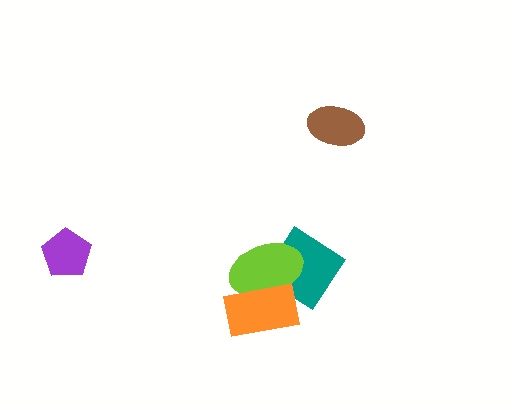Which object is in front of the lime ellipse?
The orange rectangle is in front of the lime ellipse.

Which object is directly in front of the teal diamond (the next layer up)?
The lime ellipse is directly in front of the teal diamond.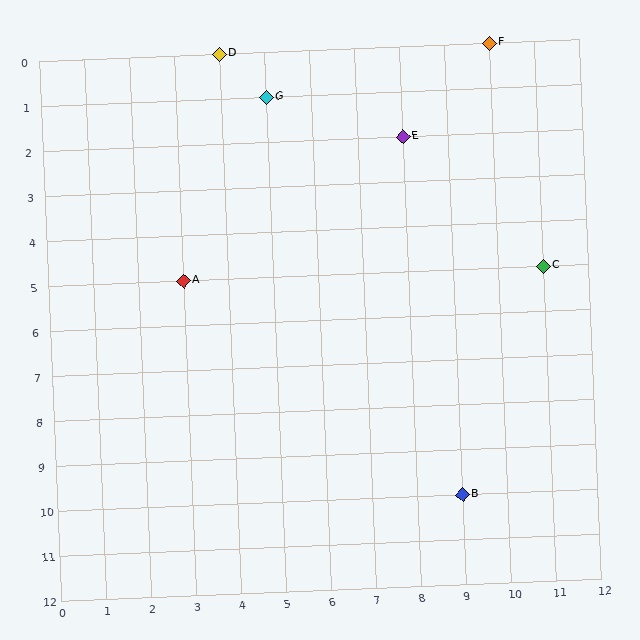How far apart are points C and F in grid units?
Points C and F are 1 column and 5 rows apart (about 5.1 grid units diagonally).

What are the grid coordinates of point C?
Point C is at grid coordinates (11, 5).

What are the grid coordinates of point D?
Point D is at grid coordinates (4, 0).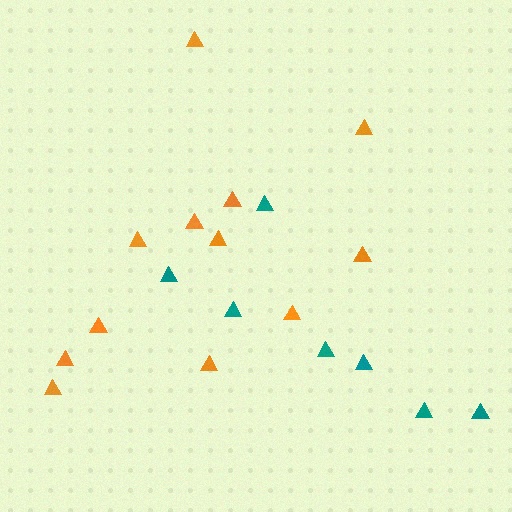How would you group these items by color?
There are 2 groups: one group of orange triangles (12) and one group of teal triangles (7).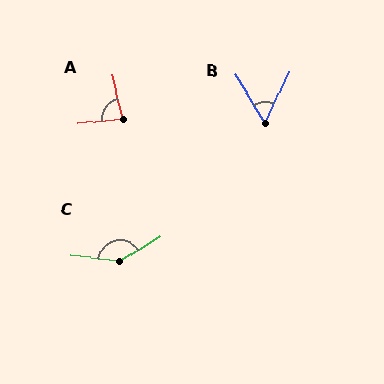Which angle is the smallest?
B, at approximately 57 degrees.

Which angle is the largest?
C, at approximately 141 degrees.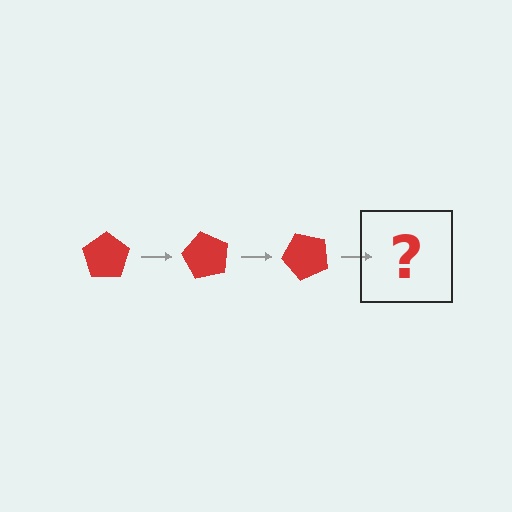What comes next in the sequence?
The next element should be a red pentagon rotated 180 degrees.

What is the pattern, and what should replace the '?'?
The pattern is that the pentagon rotates 60 degrees each step. The '?' should be a red pentagon rotated 180 degrees.